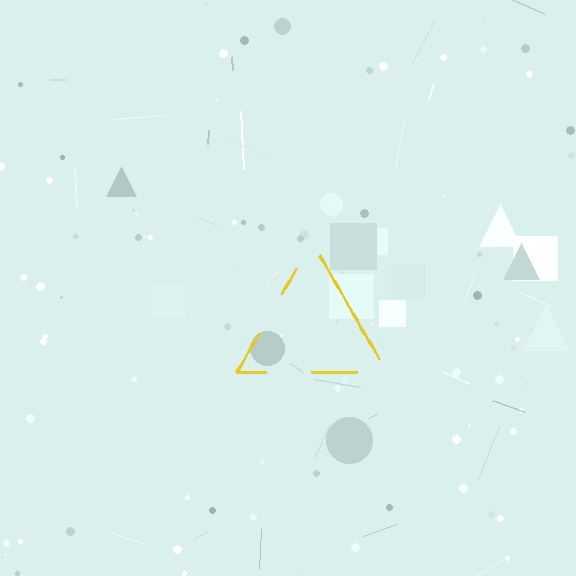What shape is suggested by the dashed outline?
The dashed outline suggests a triangle.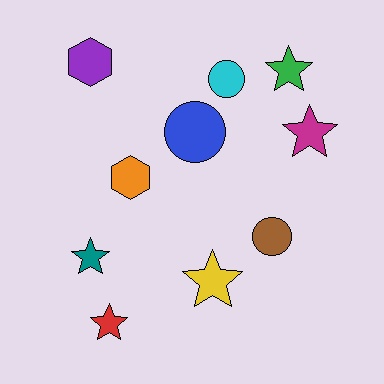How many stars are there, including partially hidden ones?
There are 5 stars.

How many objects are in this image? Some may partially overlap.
There are 10 objects.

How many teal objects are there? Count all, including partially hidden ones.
There is 1 teal object.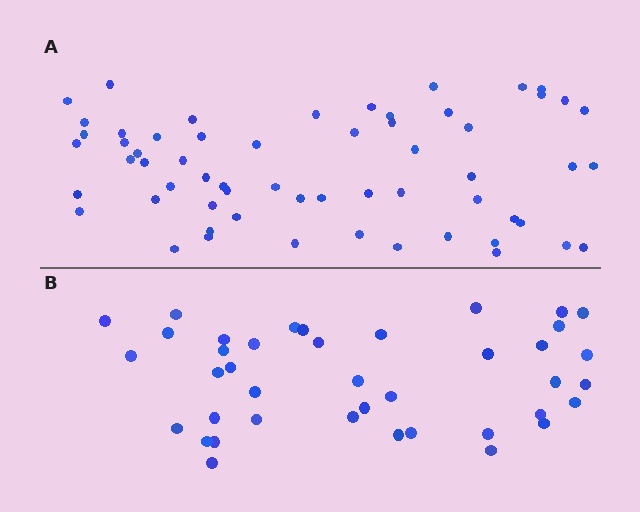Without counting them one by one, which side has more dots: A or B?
Region A (the top region) has more dots.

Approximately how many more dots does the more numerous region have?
Region A has approximately 20 more dots than region B.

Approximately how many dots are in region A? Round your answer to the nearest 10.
About 60 dots.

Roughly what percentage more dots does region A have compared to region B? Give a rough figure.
About 50% more.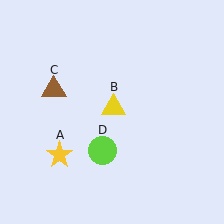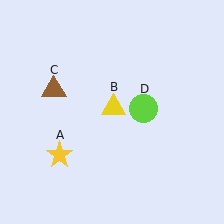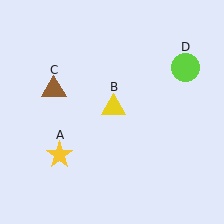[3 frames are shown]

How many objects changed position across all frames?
1 object changed position: lime circle (object D).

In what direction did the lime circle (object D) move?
The lime circle (object D) moved up and to the right.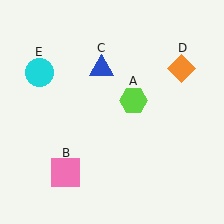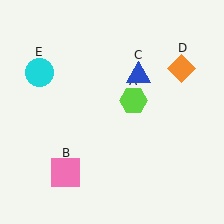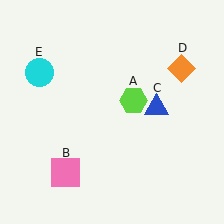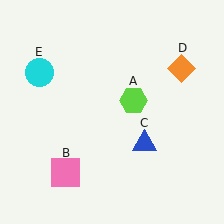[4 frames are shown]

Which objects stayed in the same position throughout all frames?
Lime hexagon (object A) and pink square (object B) and orange diamond (object D) and cyan circle (object E) remained stationary.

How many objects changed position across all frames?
1 object changed position: blue triangle (object C).